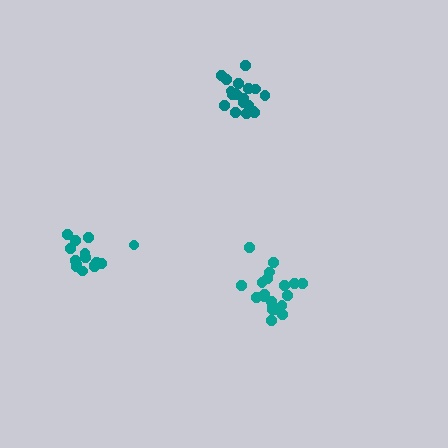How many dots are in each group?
Group 1: 21 dots, Group 2: 15 dots, Group 3: 19 dots (55 total).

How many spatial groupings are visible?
There are 3 spatial groupings.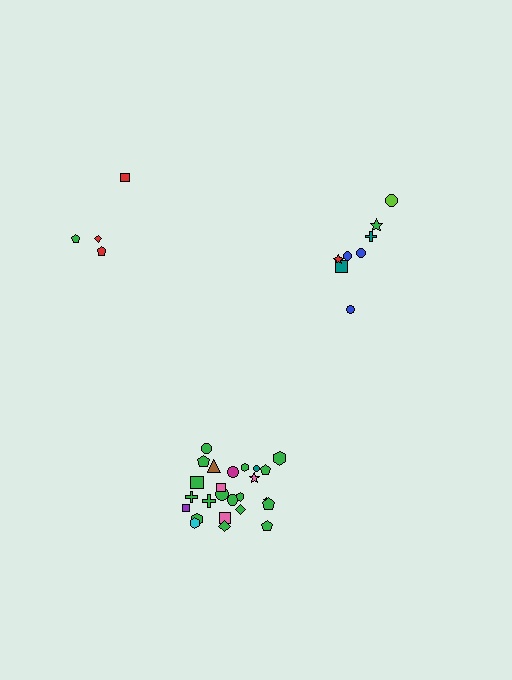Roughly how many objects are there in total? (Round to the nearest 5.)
Roughly 35 objects in total.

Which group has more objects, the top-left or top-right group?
The top-right group.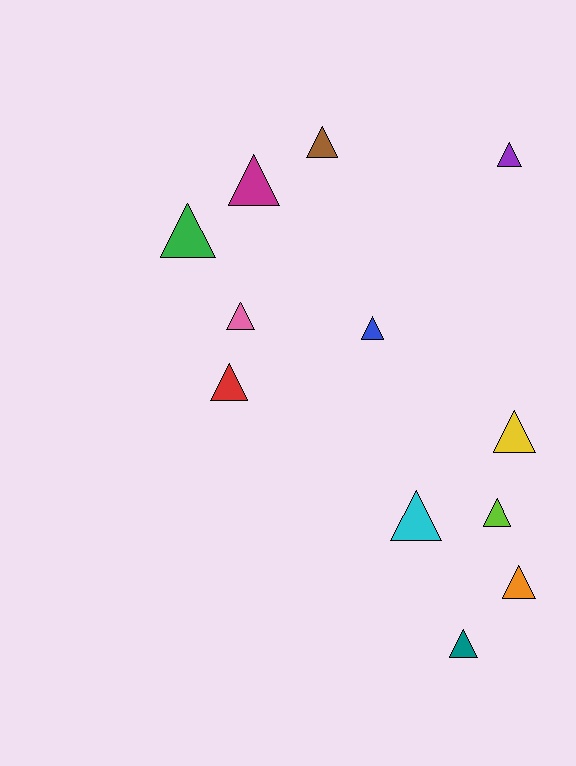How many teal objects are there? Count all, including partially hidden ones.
There is 1 teal object.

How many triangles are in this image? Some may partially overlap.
There are 12 triangles.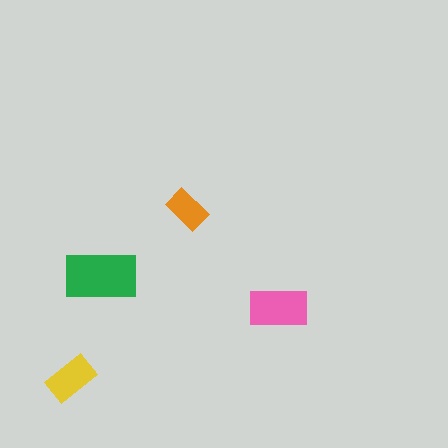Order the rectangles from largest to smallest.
the green one, the pink one, the yellow one, the orange one.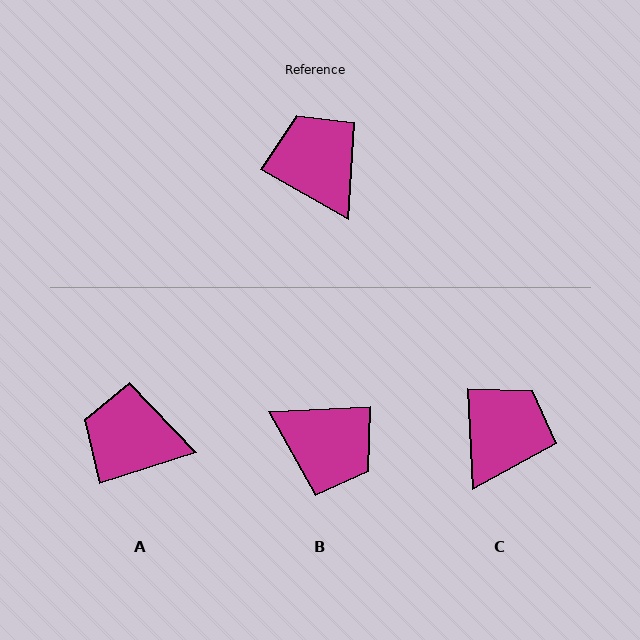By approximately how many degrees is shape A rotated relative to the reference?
Approximately 47 degrees counter-clockwise.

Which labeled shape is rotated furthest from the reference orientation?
B, about 148 degrees away.